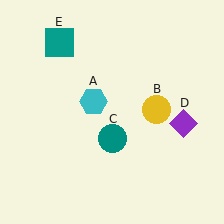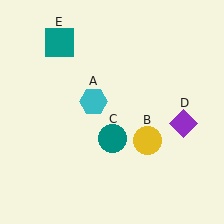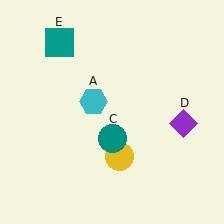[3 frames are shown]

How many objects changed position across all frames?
1 object changed position: yellow circle (object B).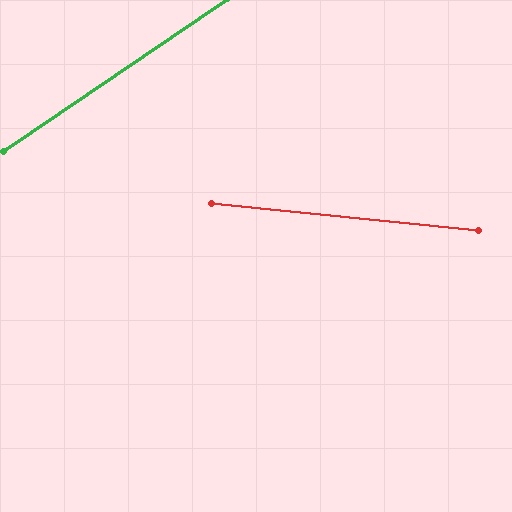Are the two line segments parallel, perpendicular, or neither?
Neither parallel nor perpendicular — they differ by about 40°.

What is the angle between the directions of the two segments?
Approximately 40 degrees.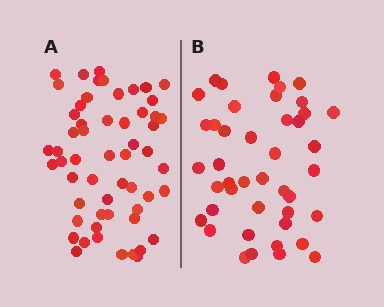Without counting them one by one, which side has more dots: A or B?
Region A (the left region) has more dots.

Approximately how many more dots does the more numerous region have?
Region A has approximately 15 more dots than region B.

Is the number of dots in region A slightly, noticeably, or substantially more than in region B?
Region A has noticeably more, but not dramatically so. The ratio is roughly 1.3 to 1.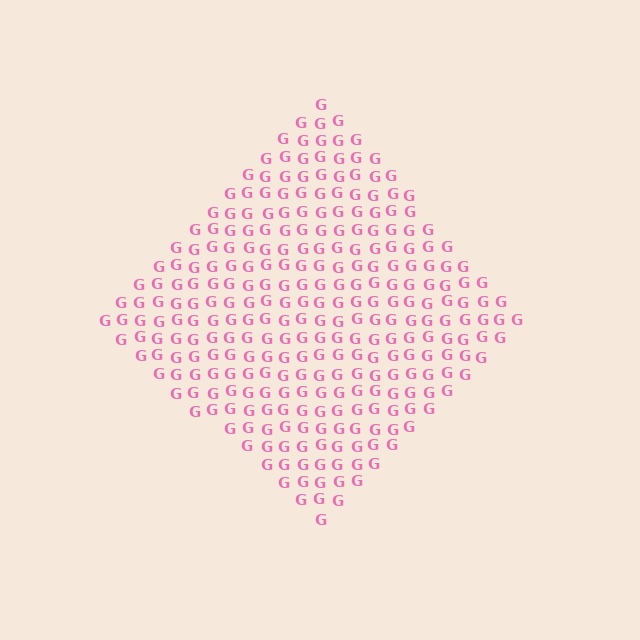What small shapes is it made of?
It is made of small letter G's.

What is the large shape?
The large shape is a diamond.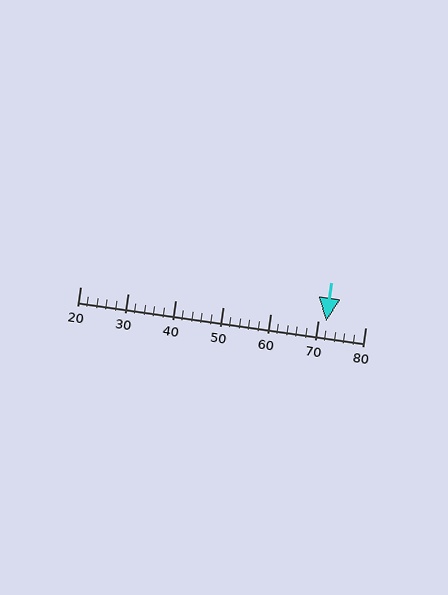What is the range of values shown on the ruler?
The ruler shows values from 20 to 80.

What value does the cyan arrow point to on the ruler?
The cyan arrow points to approximately 72.